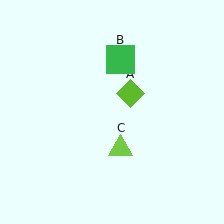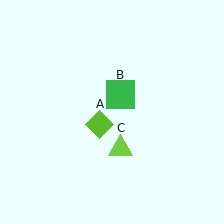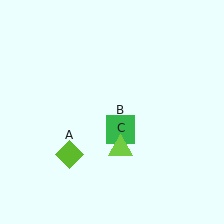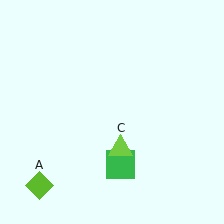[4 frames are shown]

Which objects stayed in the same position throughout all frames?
Lime triangle (object C) remained stationary.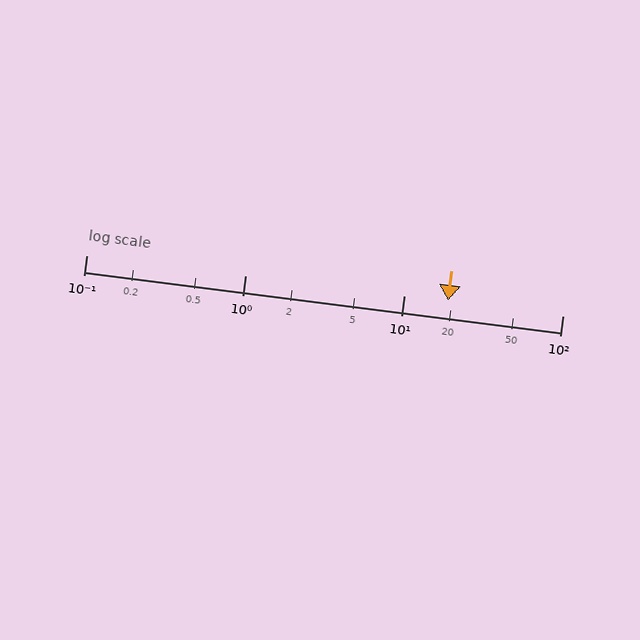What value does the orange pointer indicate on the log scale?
The pointer indicates approximately 19.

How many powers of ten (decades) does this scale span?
The scale spans 3 decades, from 0.1 to 100.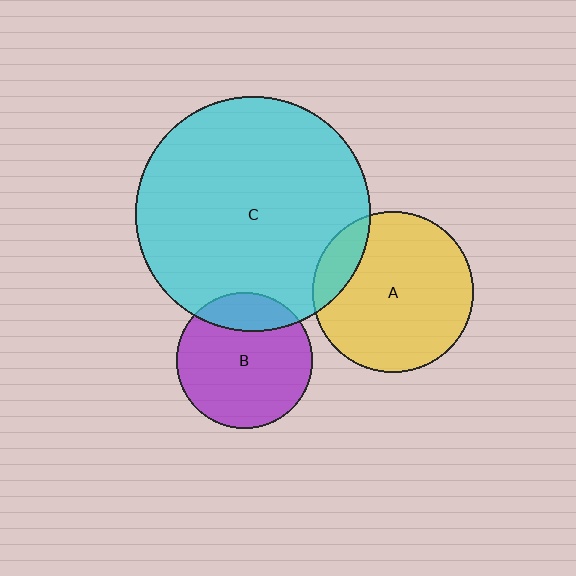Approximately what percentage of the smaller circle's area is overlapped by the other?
Approximately 15%.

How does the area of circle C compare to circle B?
Approximately 3.0 times.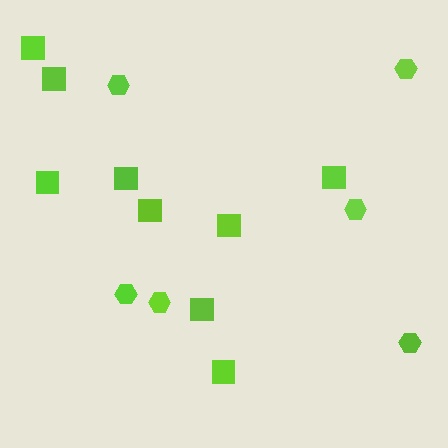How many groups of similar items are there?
There are 2 groups: one group of squares (9) and one group of hexagons (6).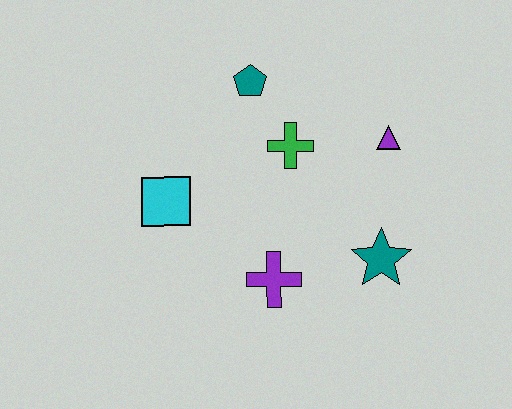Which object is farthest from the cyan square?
The purple triangle is farthest from the cyan square.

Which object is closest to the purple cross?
The teal star is closest to the purple cross.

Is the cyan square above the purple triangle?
No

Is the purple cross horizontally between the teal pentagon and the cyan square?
No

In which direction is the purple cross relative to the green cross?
The purple cross is below the green cross.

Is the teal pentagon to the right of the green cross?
No